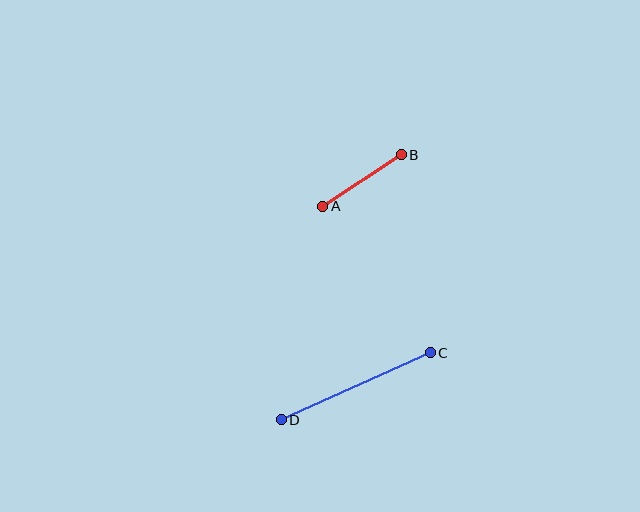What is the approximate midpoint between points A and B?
The midpoint is at approximately (362, 180) pixels.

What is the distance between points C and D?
The distance is approximately 164 pixels.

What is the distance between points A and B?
The distance is approximately 94 pixels.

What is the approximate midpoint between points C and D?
The midpoint is at approximately (356, 386) pixels.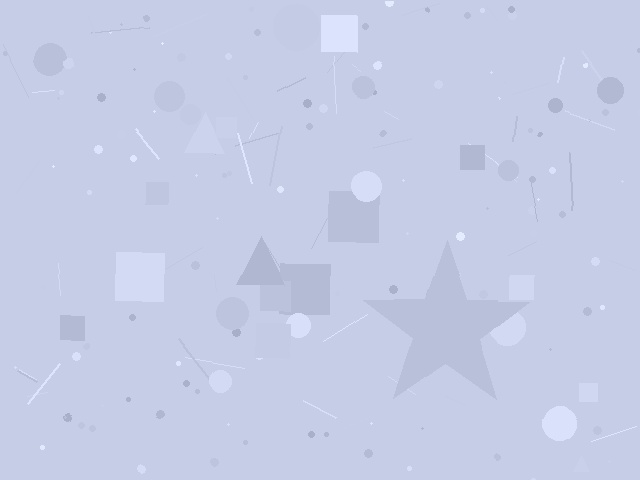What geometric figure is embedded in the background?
A star is embedded in the background.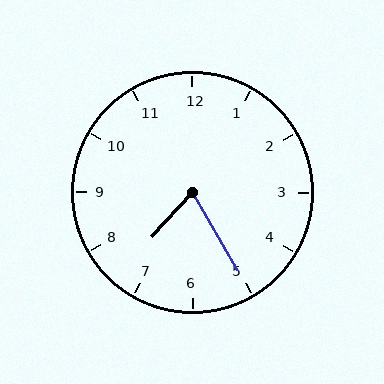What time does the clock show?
7:25.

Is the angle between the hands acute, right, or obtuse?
It is acute.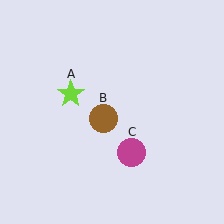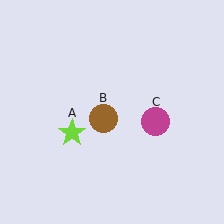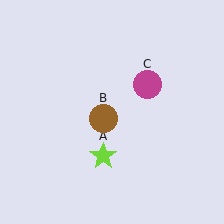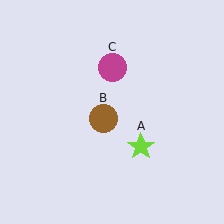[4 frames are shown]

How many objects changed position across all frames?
2 objects changed position: lime star (object A), magenta circle (object C).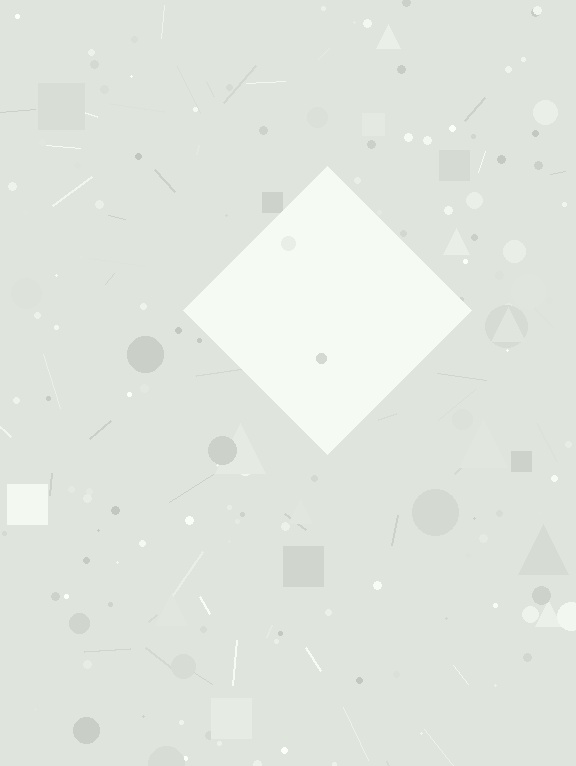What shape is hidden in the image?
A diamond is hidden in the image.